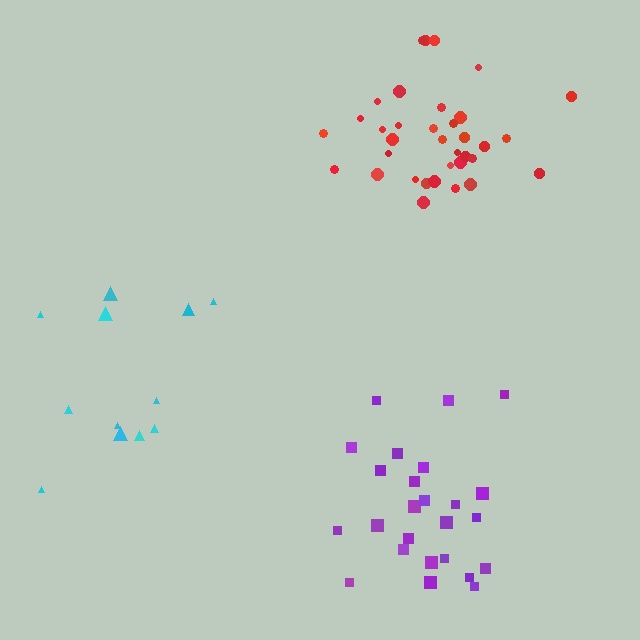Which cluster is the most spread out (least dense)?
Cyan.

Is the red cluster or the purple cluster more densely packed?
Red.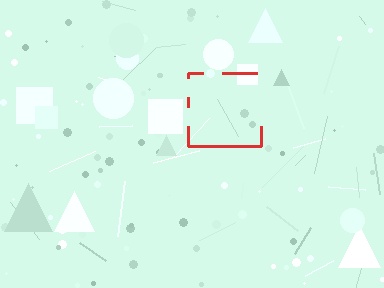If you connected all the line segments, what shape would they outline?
They would outline a square.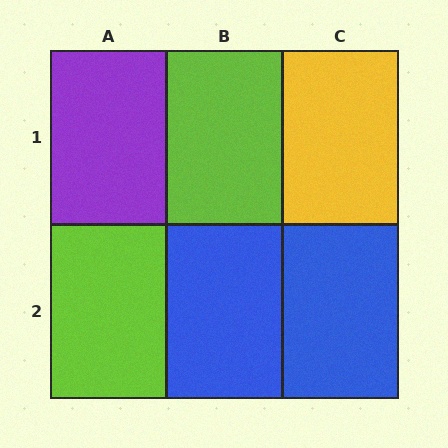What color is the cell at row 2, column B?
Blue.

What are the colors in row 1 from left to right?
Purple, lime, yellow.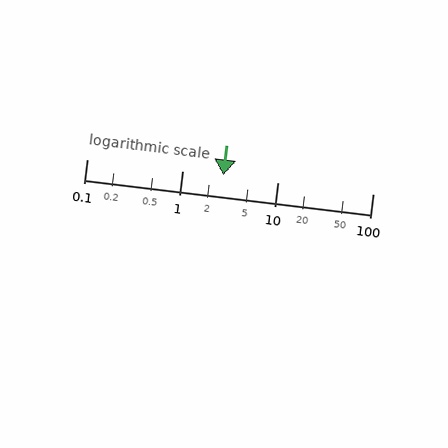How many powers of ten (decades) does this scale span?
The scale spans 3 decades, from 0.1 to 100.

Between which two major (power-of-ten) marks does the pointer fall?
The pointer is between 1 and 10.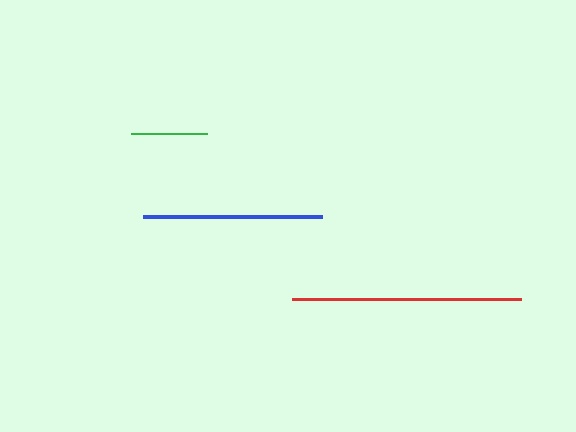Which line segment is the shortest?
The green line is the shortest at approximately 76 pixels.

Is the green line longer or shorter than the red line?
The red line is longer than the green line.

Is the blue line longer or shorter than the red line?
The red line is longer than the blue line.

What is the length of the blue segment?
The blue segment is approximately 179 pixels long.